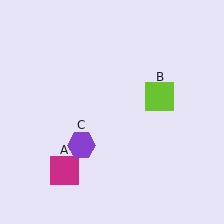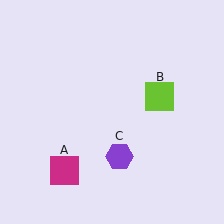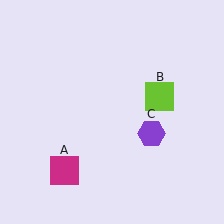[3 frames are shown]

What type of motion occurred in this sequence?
The purple hexagon (object C) rotated counterclockwise around the center of the scene.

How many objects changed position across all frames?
1 object changed position: purple hexagon (object C).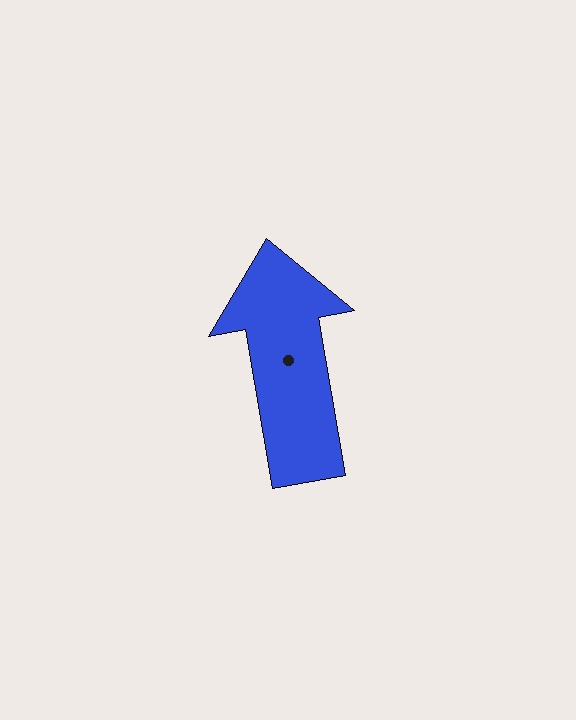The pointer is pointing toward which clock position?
Roughly 12 o'clock.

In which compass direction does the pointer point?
North.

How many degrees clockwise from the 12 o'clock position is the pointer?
Approximately 350 degrees.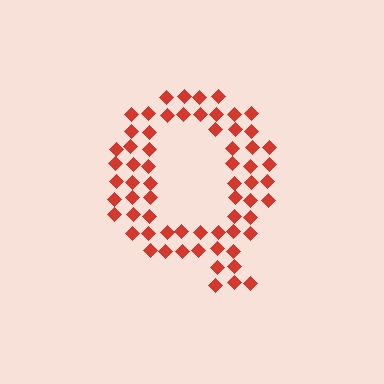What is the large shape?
The large shape is the letter Q.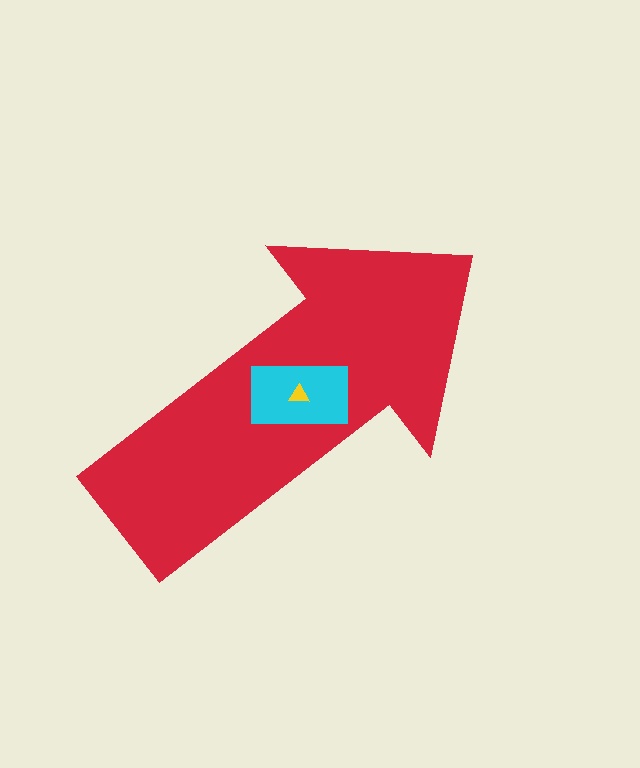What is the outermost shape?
The red arrow.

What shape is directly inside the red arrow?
The cyan rectangle.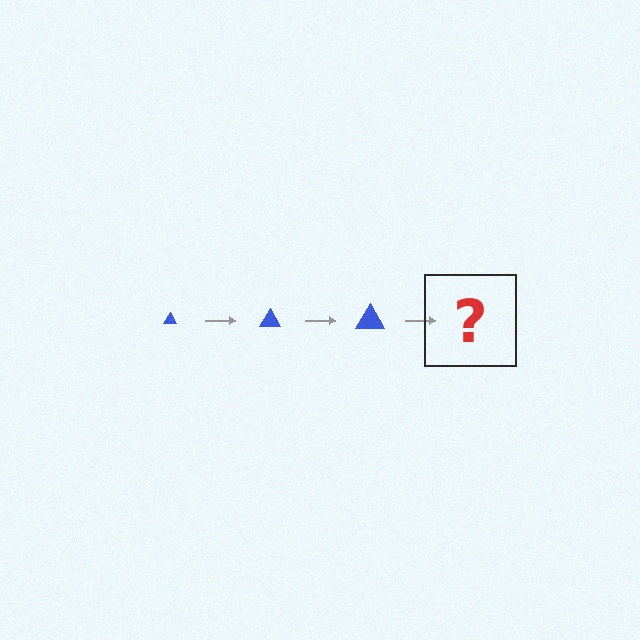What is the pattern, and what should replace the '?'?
The pattern is that the triangle gets progressively larger each step. The '?' should be a blue triangle, larger than the previous one.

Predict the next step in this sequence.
The next step is a blue triangle, larger than the previous one.